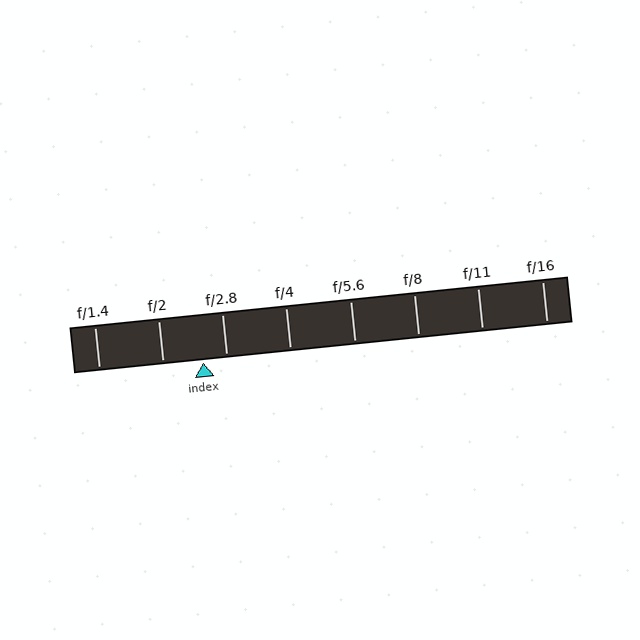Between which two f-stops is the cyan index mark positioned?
The index mark is between f/2 and f/2.8.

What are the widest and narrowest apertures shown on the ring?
The widest aperture shown is f/1.4 and the narrowest is f/16.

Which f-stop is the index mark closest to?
The index mark is closest to f/2.8.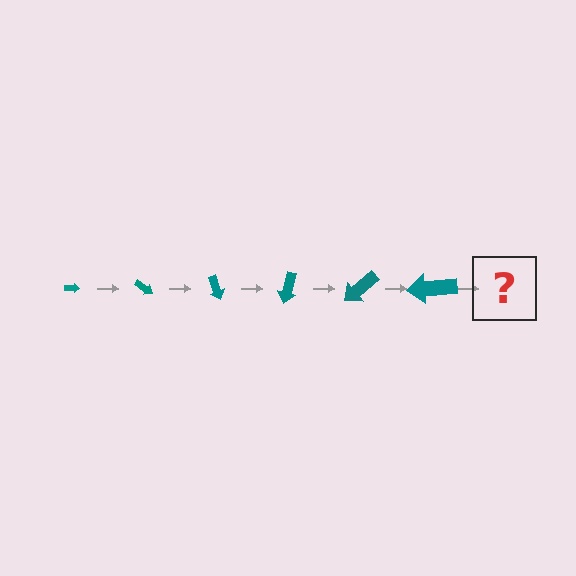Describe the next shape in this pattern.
It should be an arrow, larger than the previous one and rotated 210 degrees from the start.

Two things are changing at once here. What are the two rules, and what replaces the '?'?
The two rules are that the arrow grows larger each step and it rotates 35 degrees each step. The '?' should be an arrow, larger than the previous one and rotated 210 degrees from the start.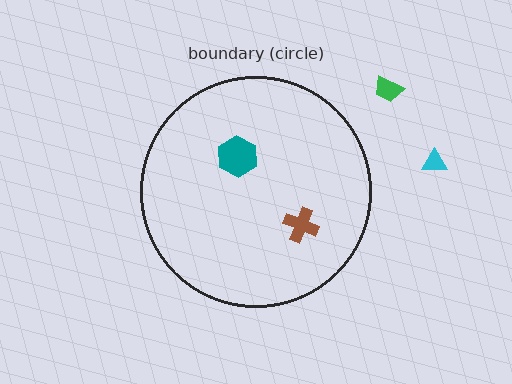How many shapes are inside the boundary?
2 inside, 2 outside.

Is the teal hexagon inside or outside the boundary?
Inside.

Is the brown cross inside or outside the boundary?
Inside.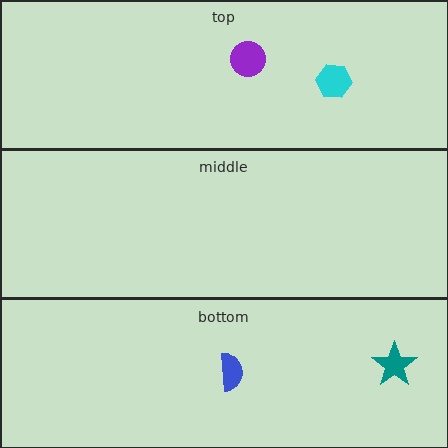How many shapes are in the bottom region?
2.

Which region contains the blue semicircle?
The bottom region.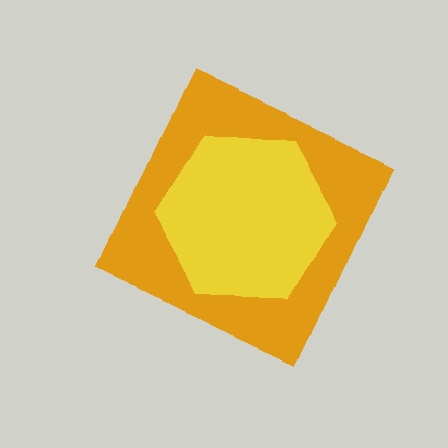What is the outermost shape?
The orange diamond.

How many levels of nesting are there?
2.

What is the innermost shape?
The yellow hexagon.